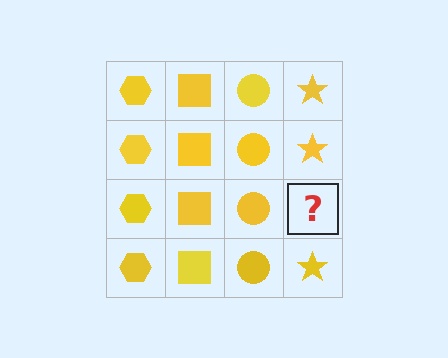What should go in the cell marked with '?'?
The missing cell should contain a yellow star.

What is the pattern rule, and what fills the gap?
The rule is that each column has a consistent shape. The gap should be filled with a yellow star.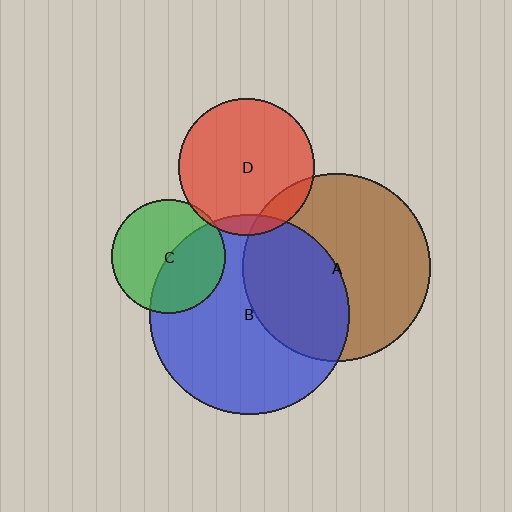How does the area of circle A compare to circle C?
Approximately 2.7 times.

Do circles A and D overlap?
Yes.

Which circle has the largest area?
Circle B (blue).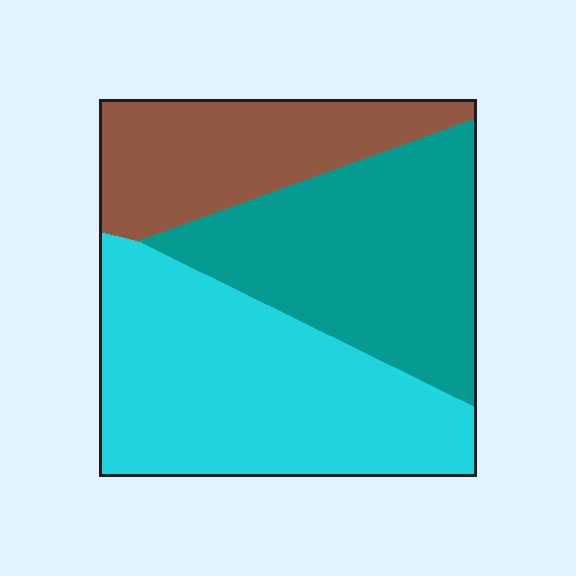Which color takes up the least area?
Brown, at roughly 25%.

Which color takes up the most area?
Cyan, at roughly 45%.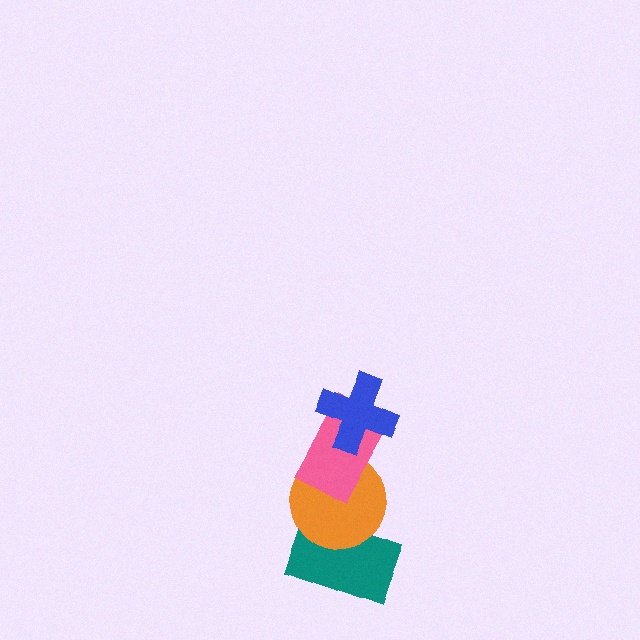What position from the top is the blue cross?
The blue cross is 1st from the top.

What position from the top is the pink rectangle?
The pink rectangle is 2nd from the top.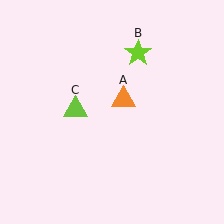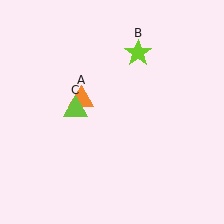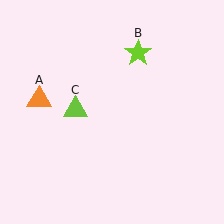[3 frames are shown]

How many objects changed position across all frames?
1 object changed position: orange triangle (object A).